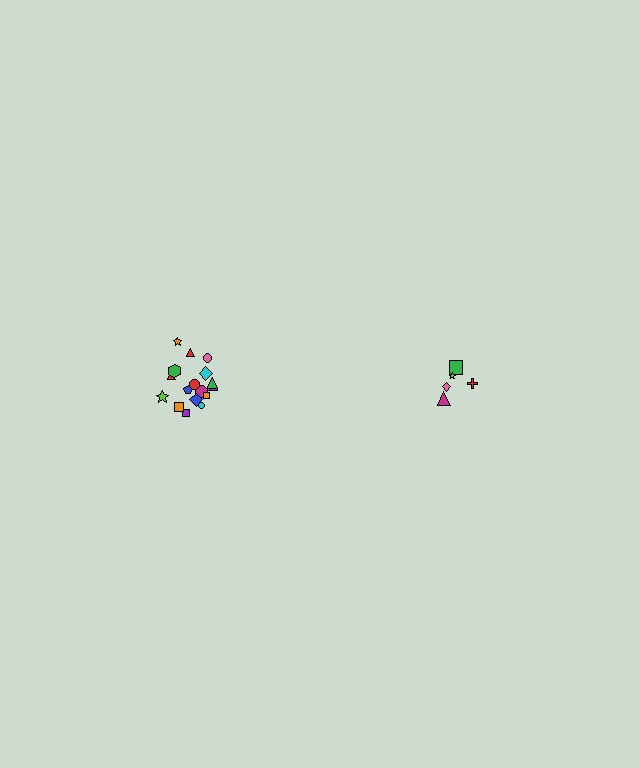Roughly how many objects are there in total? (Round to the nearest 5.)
Roughly 25 objects in total.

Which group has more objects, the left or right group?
The left group.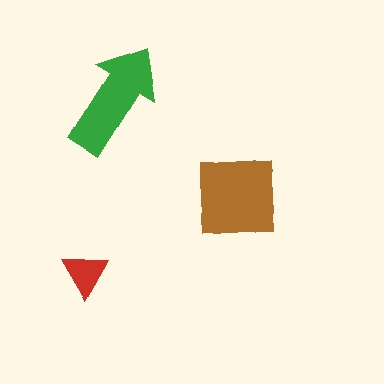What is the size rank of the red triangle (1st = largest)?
3rd.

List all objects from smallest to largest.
The red triangle, the green arrow, the brown square.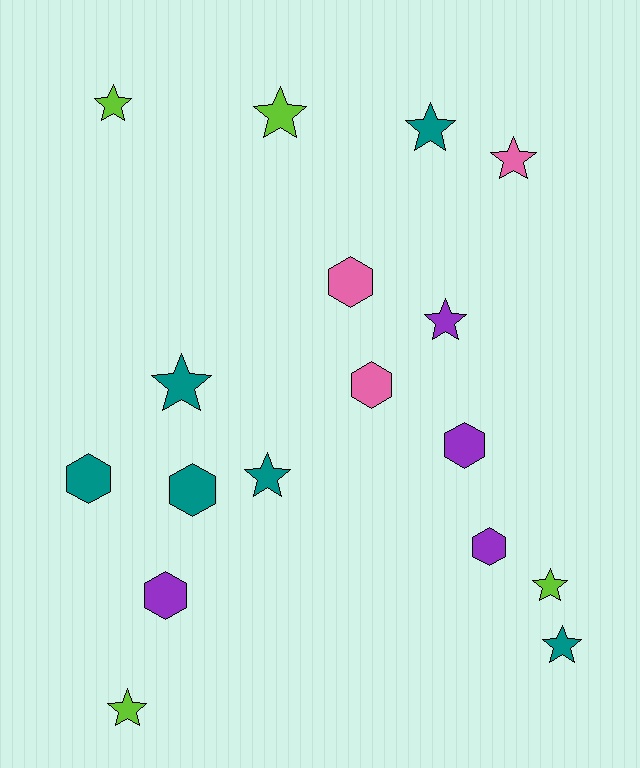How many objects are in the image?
There are 17 objects.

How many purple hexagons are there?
There are 3 purple hexagons.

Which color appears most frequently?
Teal, with 6 objects.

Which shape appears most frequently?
Star, with 10 objects.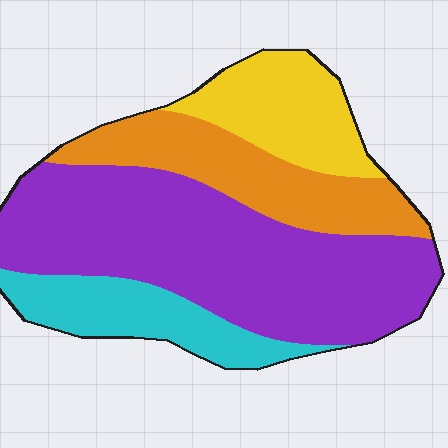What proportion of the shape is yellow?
Yellow takes up about one sixth (1/6) of the shape.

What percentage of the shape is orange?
Orange covers about 20% of the shape.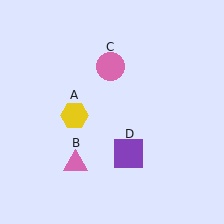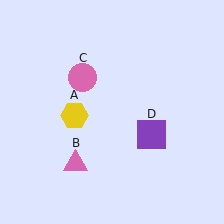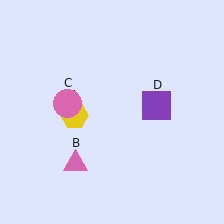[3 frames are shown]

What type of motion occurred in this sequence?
The pink circle (object C), purple square (object D) rotated counterclockwise around the center of the scene.